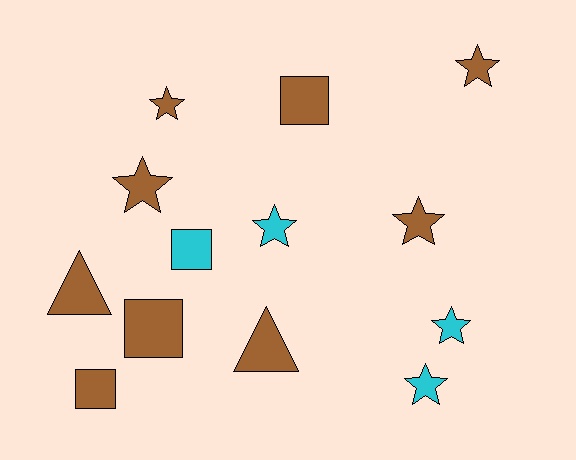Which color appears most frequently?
Brown, with 9 objects.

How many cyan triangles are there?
There are no cyan triangles.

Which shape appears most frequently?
Star, with 7 objects.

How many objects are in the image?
There are 13 objects.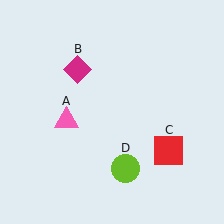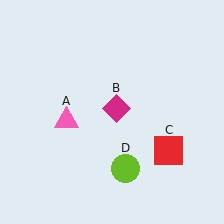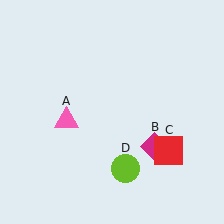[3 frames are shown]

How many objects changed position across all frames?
1 object changed position: magenta diamond (object B).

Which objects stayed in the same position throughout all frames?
Pink triangle (object A) and red square (object C) and lime circle (object D) remained stationary.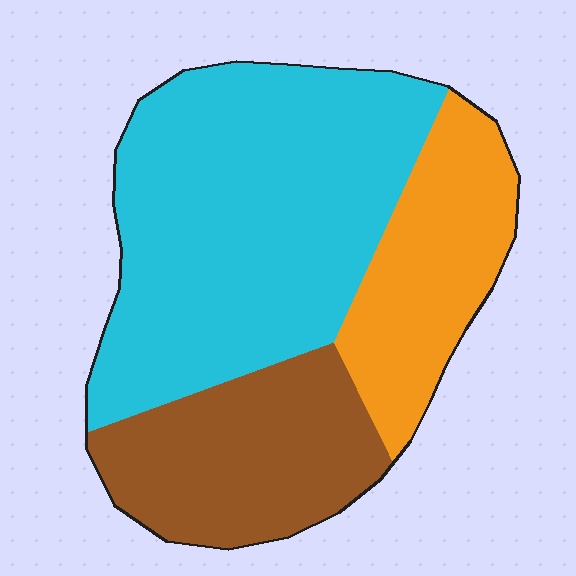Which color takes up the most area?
Cyan, at roughly 55%.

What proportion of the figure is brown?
Brown covers roughly 25% of the figure.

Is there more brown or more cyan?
Cyan.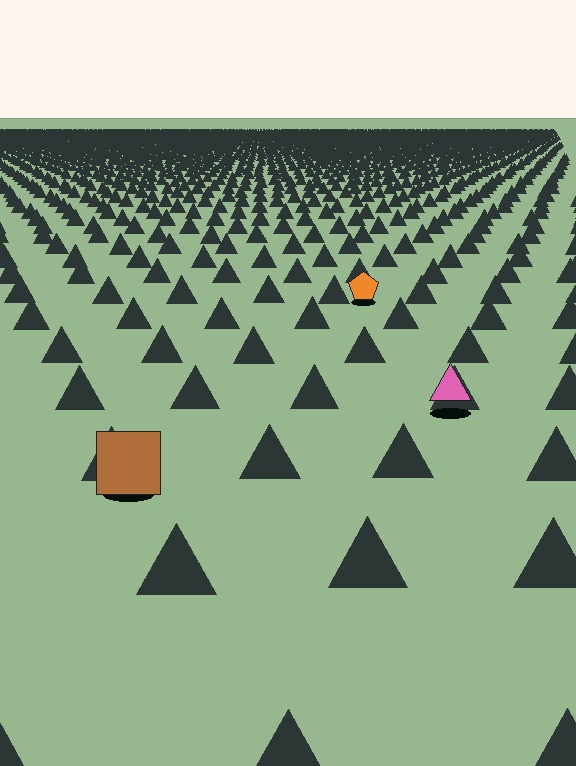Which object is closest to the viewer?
The brown square is closest. The texture marks near it are larger and more spread out.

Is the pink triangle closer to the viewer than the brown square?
No. The brown square is closer — you can tell from the texture gradient: the ground texture is coarser near it.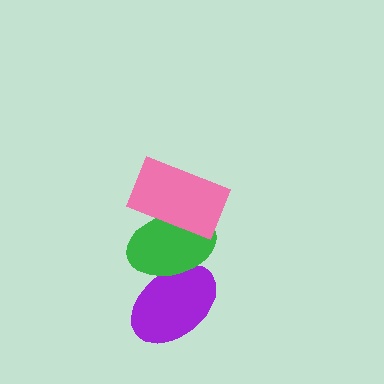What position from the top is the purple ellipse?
The purple ellipse is 3rd from the top.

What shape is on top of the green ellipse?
The pink rectangle is on top of the green ellipse.